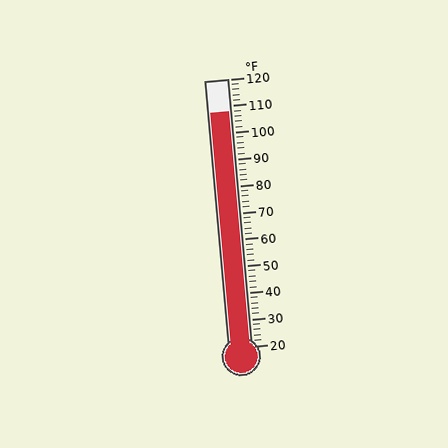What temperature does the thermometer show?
The thermometer shows approximately 108°F.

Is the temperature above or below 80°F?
The temperature is above 80°F.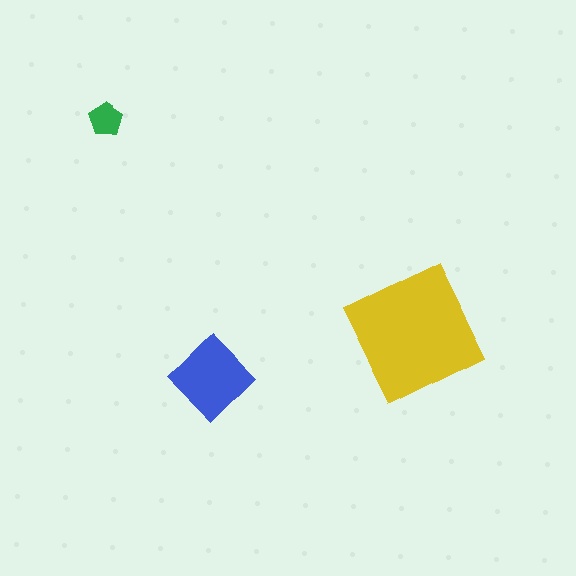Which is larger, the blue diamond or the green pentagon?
The blue diamond.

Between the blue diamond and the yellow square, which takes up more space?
The yellow square.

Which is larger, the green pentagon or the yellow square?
The yellow square.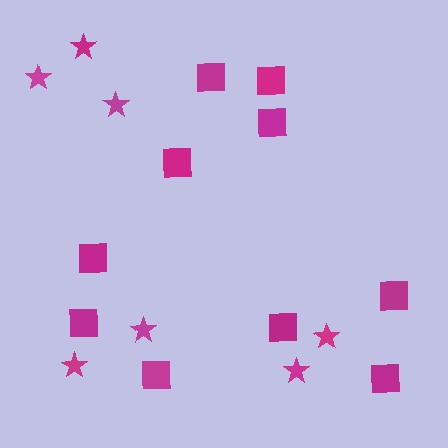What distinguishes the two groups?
There are 2 groups: one group of stars (7) and one group of squares (10).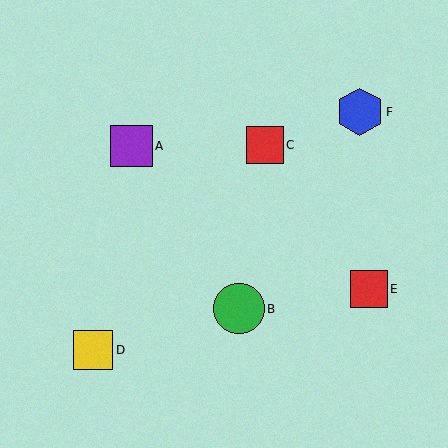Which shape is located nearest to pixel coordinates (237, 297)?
The green circle (labeled B) at (239, 309) is nearest to that location.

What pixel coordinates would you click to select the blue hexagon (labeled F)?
Click at (360, 112) to select the blue hexagon F.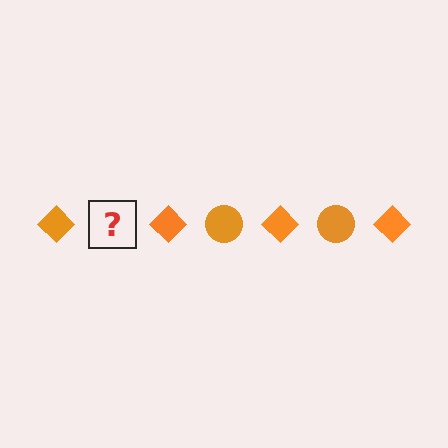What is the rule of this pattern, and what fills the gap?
The rule is that the pattern cycles through diamond, circle shapes in orange. The gap should be filled with an orange circle.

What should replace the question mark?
The question mark should be replaced with an orange circle.